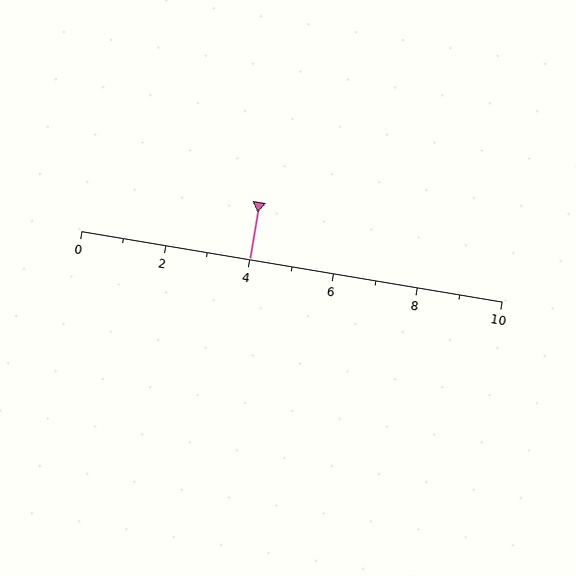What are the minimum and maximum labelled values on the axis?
The axis runs from 0 to 10.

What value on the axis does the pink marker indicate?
The marker indicates approximately 4.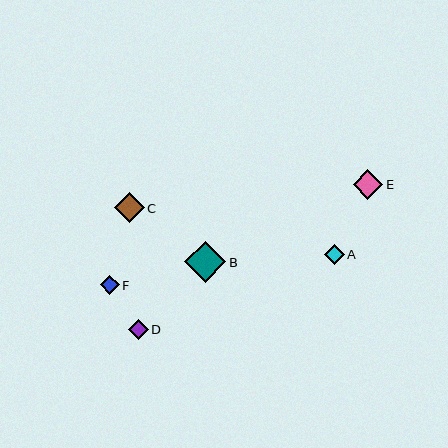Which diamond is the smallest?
Diamond F is the smallest with a size of approximately 19 pixels.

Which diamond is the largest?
Diamond B is the largest with a size of approximately 41 pixels.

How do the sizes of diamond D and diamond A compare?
Diamond D and diamond A are approximately the same size.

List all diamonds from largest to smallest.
From largest to smallest: B, C, E, D, A, F.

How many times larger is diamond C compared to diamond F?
Diamond C is approximately 1.5 times the size of diamond F.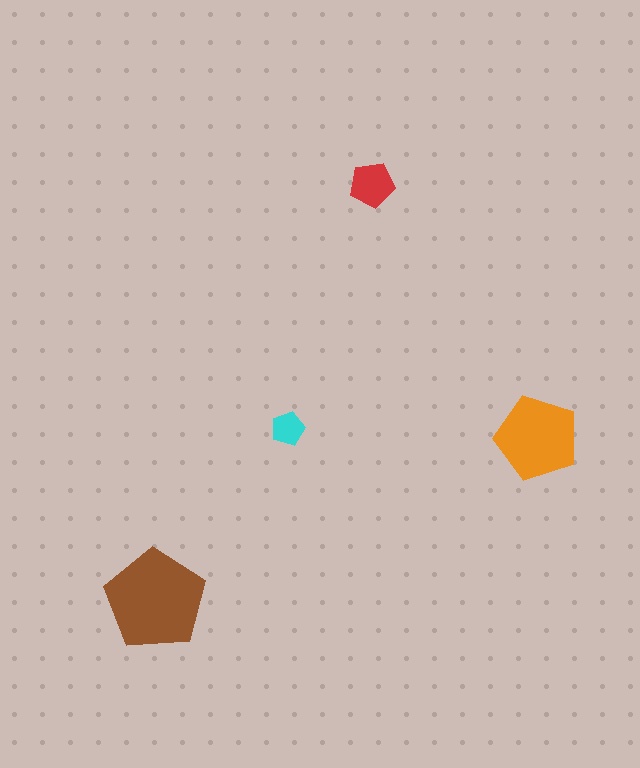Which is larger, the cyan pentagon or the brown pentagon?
The brown one.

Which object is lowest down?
The brown pentagon is bottommost.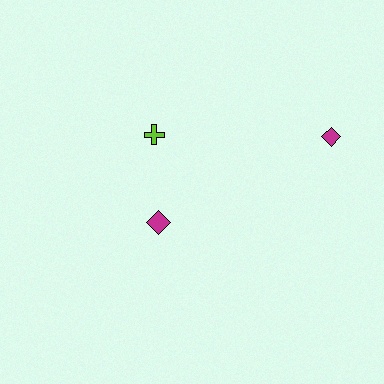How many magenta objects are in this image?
There are 2 magenta objects.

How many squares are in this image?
There are no squares.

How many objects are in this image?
There are 3 objects.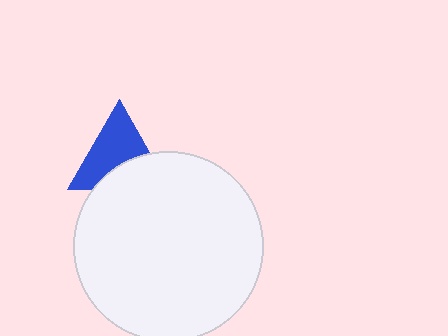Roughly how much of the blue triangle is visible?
About half of it is visible (roughly 63%).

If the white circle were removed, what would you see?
You would see the complete blue triangle.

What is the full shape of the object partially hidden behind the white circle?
The partially hidden object is a blue triangle.